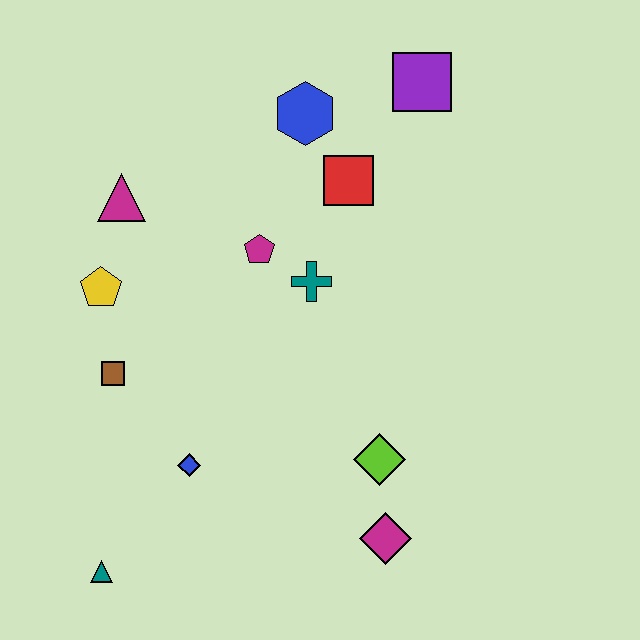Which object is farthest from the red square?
The teal triangle is farthest from the red square.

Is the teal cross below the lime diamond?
No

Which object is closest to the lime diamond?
The magenta diamond is closest to the lime diamond.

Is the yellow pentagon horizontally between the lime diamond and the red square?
No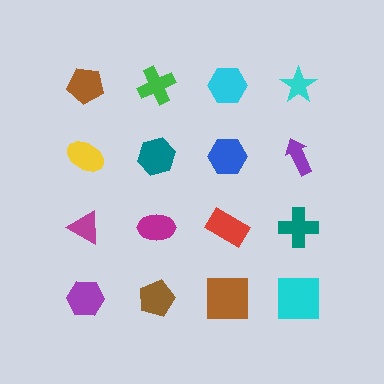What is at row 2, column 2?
A teal hexagon.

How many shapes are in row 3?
4 shapes.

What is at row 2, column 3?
A blue hexagon.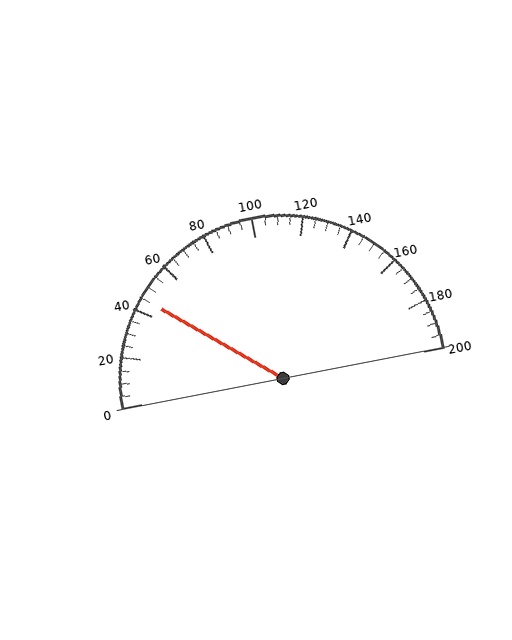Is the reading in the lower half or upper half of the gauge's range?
The reading is in the lower half of the range (0 to 200).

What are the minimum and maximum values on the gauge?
The gauge ranges from 0 to 200.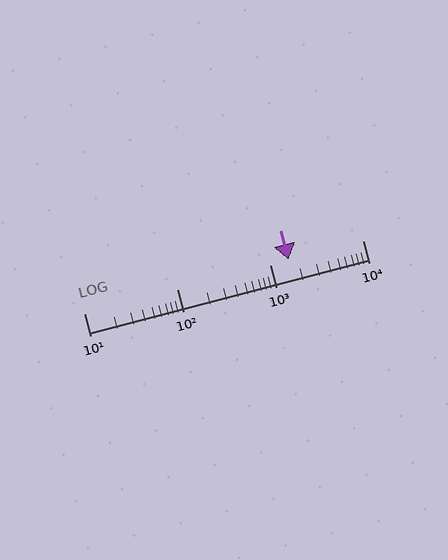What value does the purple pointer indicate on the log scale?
The pointer indicates approximately 1600.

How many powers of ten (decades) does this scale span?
The scale spans 3 decades, from 10 to 10000.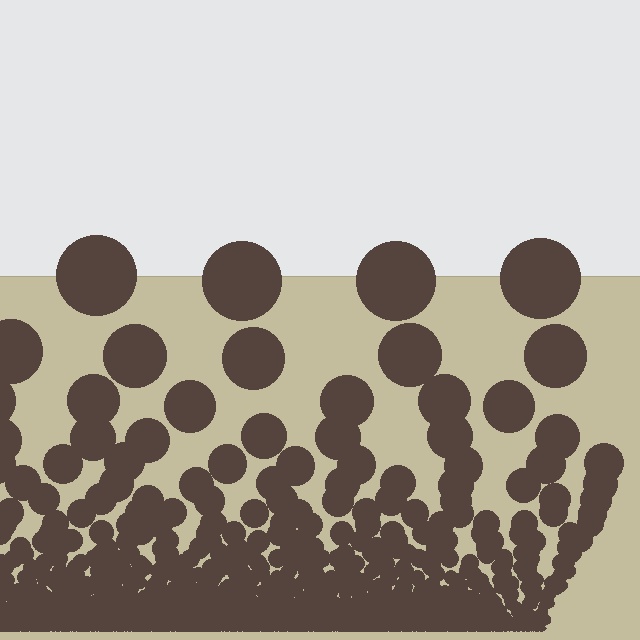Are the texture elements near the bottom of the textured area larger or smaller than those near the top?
Smaller. The gradient is inverted — elements near the bottom are smaller and denser.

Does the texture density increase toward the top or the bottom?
Density increases toward the bottom.